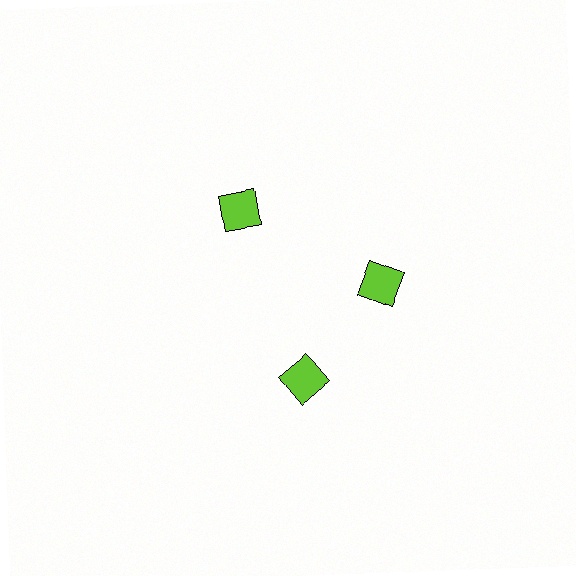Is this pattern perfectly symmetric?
No. The 3 lime squares are arranged in a ring, but one element near the 7 o'clock position is rotated out of alignment along the ring, breaking the 3-fold rotational symmetry.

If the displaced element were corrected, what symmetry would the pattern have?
It would have 3-fold rotational symmetry — the pattern would map onto itself every 120 degrees.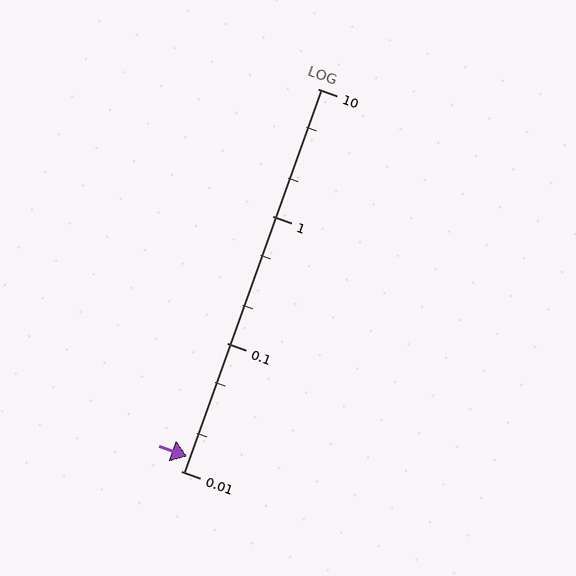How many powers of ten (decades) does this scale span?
The scale spans 3 decades, from 0.01 to 10.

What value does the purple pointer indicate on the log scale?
The pointer indicates approximately 0.013.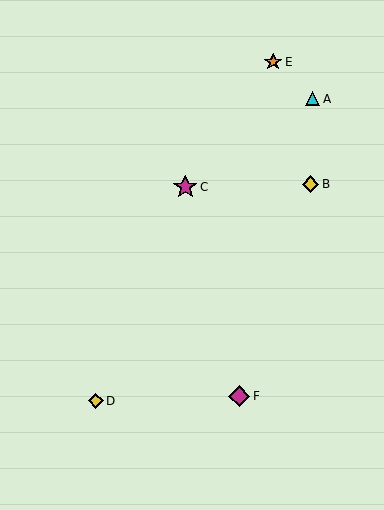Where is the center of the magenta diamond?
The center of the magenta diamond is at (239, 396).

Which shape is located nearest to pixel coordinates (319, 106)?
The cyan triangle (labeled A) at (313, 99) is nearest to that location.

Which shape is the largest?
The magenta star (labeled C) is the largest.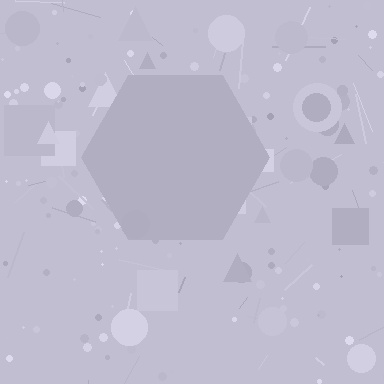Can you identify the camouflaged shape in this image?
The camouflaged shape is a hexagon.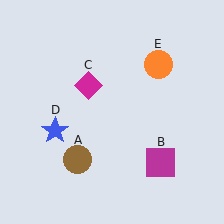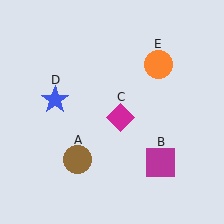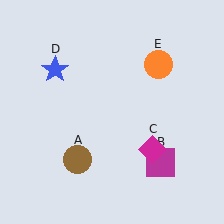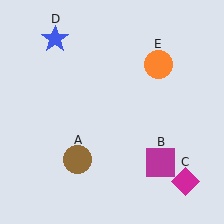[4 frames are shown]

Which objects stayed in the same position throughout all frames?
Brown circle (object A) and magenta square (object B) and orange circle (object E) remained stationary.